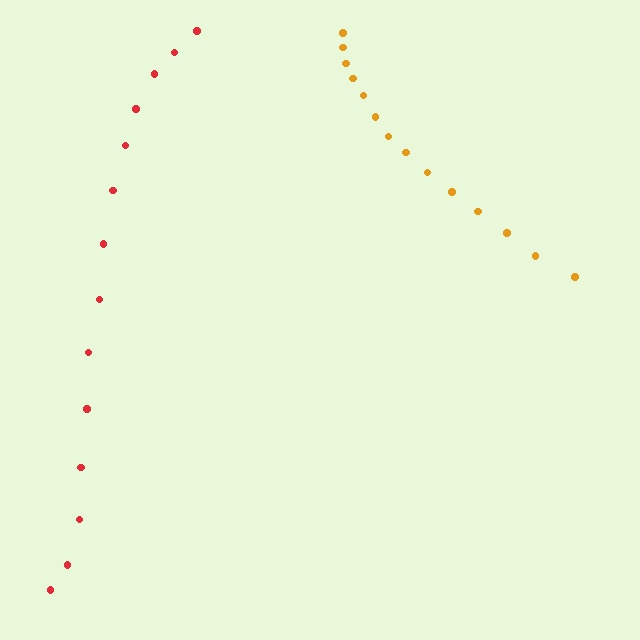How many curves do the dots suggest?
There are 2 distinct paths.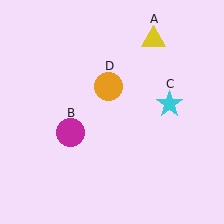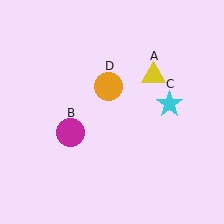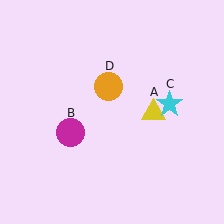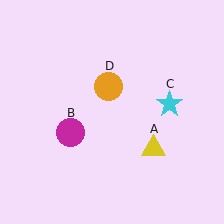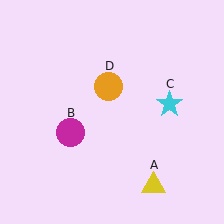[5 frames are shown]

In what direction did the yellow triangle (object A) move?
The yellow triangle (object A) moved down.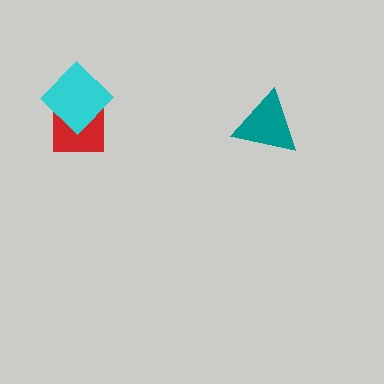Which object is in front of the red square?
The cyan diamond is in front of the red square.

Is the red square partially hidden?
Yes, it is partially covered by another shape.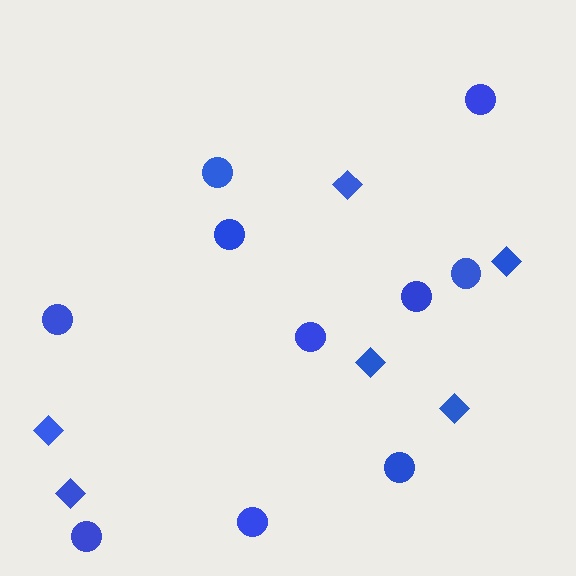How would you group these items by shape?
There are 2 groups: one group of diamonds (6) and one group of circles (10).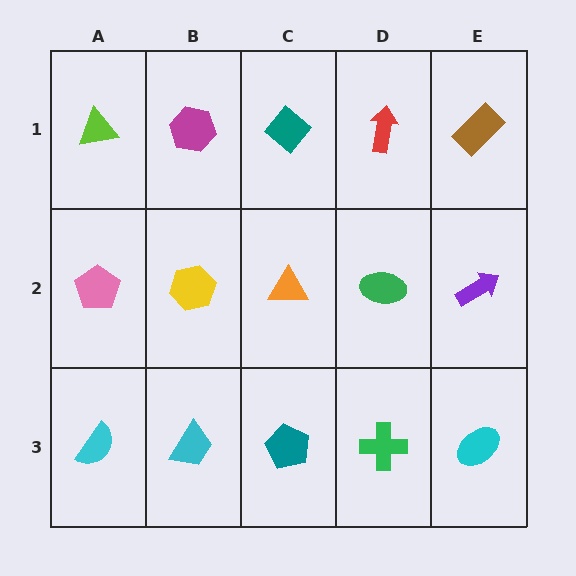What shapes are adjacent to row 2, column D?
A red arrow (row 1, column D), a green cross (row 3, column D), an orange triangle (row 2, column C), a purple arrow (row 2, column E).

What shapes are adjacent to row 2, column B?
A magenta hexagon (row 1, column B), a cyan trapezoid (row 3, column B), a pink pentagon (row 2, column A), an orange triangle (row 2, column C).